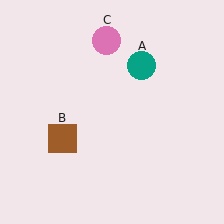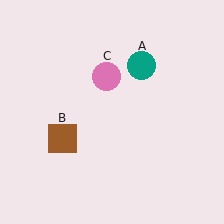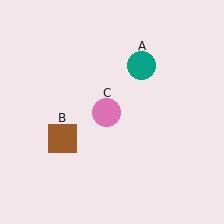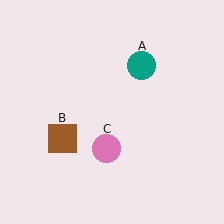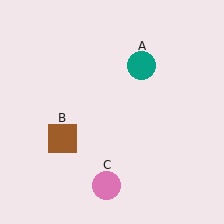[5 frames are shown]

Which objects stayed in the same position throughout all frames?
Teal circle (object A) and brown square (object B) remained stationary.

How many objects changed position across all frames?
1 object changed position: pink circle (object C).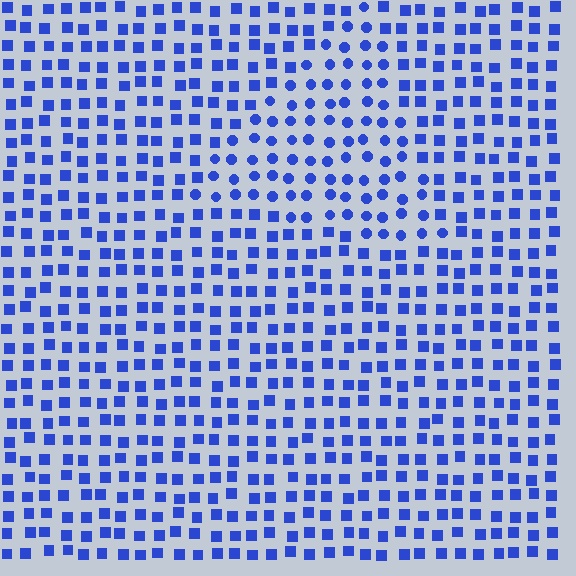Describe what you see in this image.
The image is filled with small blue elements arranged in a uniform grid. A triangle-shaped region contains circles, while the surrounding area contains squares. The boundary is defined purely by the change in element shape.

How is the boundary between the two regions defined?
The boundary is defined by a change in element shape: circles inside vs. squares outside. All elements share the same color and spacing.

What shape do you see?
I see a triangle.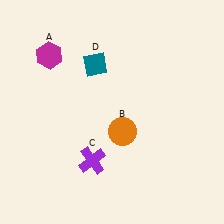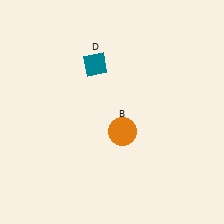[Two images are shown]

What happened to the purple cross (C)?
The purple cross (C) was removed in Image 2. It was in the bottom-left area of Image 1.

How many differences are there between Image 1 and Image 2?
There are 2 differences between the two images.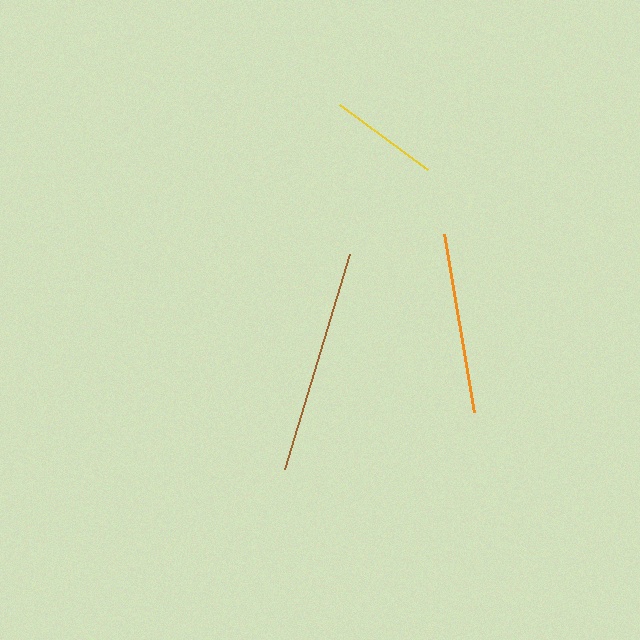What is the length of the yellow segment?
The yellow segment is approximately 109 pixels long.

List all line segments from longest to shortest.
From longest to shortest: brown, orange, yellow.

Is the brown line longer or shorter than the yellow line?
The brown line is longer than the yellow line.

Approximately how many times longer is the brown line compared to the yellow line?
The brown line is approximately 2.1 times the length of the yellow line.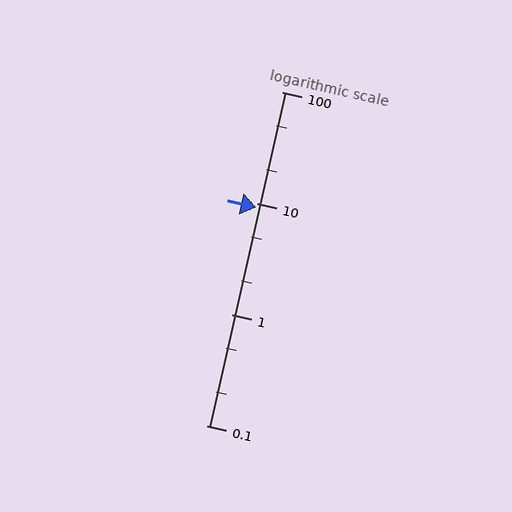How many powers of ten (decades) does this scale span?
The scale spans 3 decades, from 0.1 to 100.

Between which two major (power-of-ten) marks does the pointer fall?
The pointer is between 1 and 10.